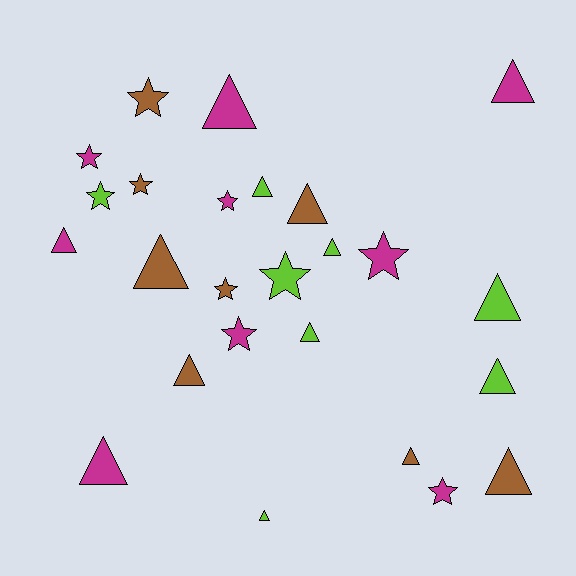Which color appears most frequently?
Magenta, with 9 objects.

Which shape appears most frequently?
Triangle, with 15 objects.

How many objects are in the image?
There are 25 objects.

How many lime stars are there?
There are 2 lime stars.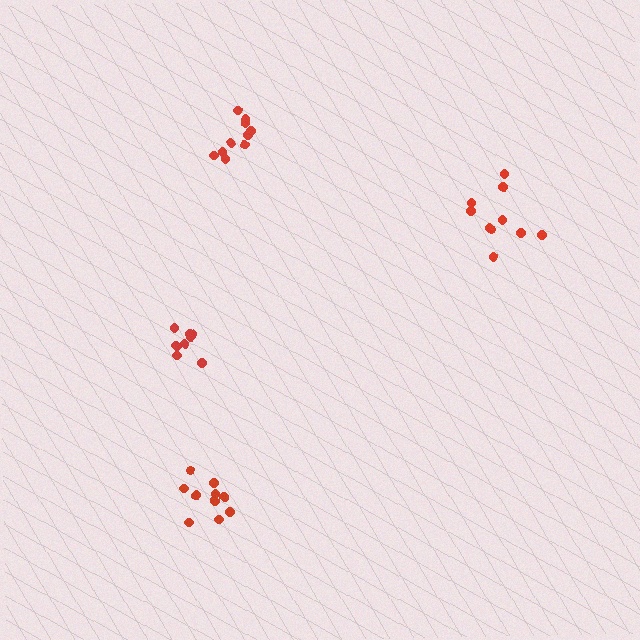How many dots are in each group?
Group 1: 10 dots, Group 2: 10 dots, Group 3: 10 dots, Group 4: 8 dots (38 total).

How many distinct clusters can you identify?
There are 4 distinct clusters.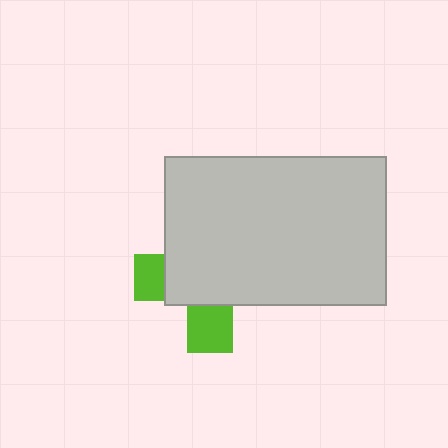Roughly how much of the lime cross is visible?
A small part of it is visible (roughly 30%).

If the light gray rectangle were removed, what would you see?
You would see the complete lime cross.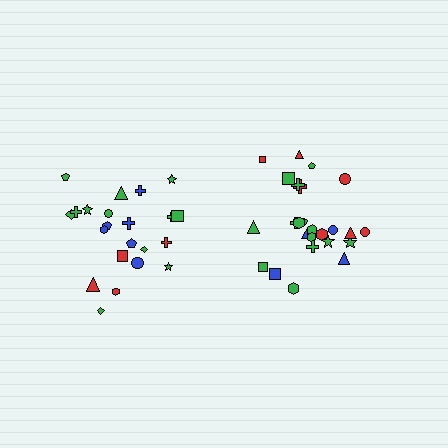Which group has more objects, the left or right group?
The right group.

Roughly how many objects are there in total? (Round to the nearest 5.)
Roughly 45 objects in total.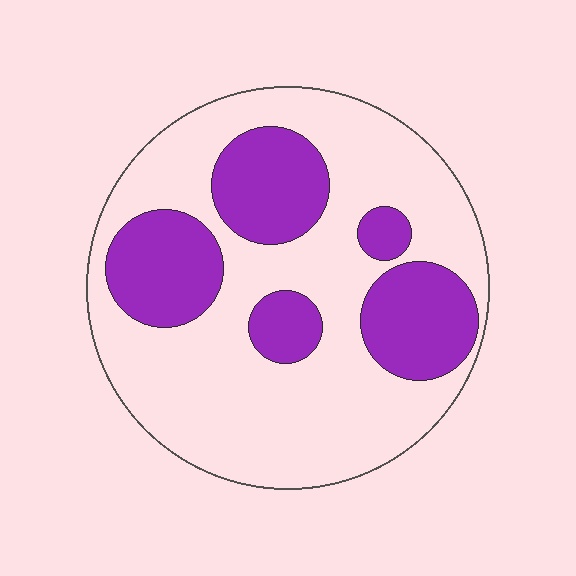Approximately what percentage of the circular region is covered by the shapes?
Approximately 30%.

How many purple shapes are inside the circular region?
5.